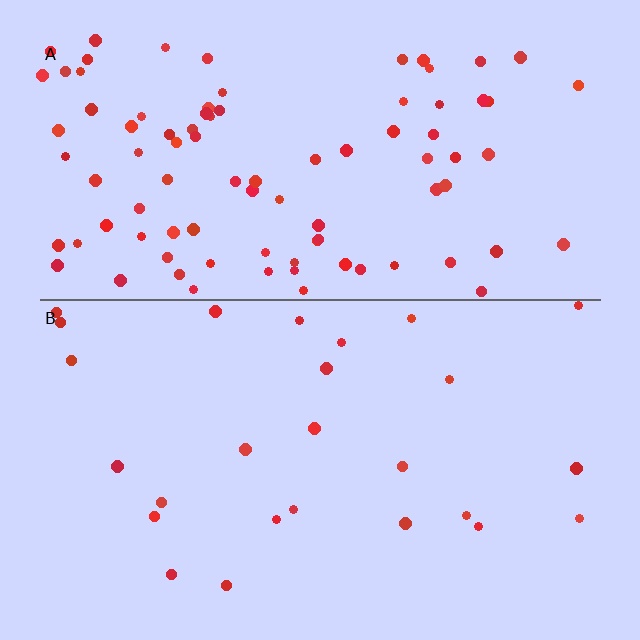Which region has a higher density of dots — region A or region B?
A (the top).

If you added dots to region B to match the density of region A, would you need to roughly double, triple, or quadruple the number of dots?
Approximately quadruple.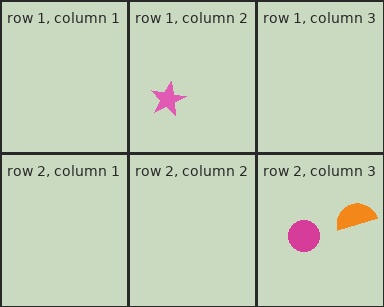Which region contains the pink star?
The row 1, column 2 region.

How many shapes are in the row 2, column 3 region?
2.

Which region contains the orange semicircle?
The row 2, column 3 region.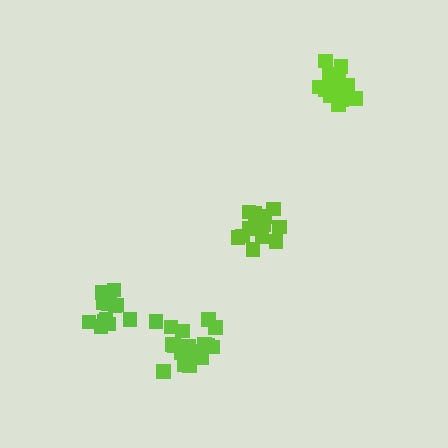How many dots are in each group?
Group 1: 19 dots, Group 2: 14 dots, Group 3: 15 dots, Group 4: 19 dots (67 total).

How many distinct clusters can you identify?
There are 4 distinct clusters.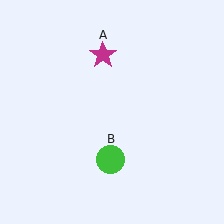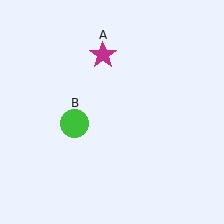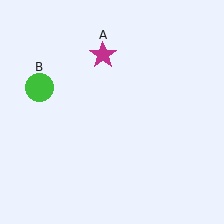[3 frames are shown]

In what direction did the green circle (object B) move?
The green circle (object B) moved up and to the left.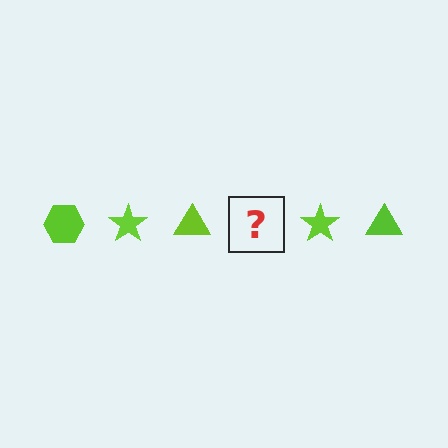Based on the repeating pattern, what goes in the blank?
The blank should be a lime hexagon.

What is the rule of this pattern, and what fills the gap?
The rule is that the pattern cycles through hexagon, star, triangle shapes in lime. The gap should be filled with a lime hexagon.